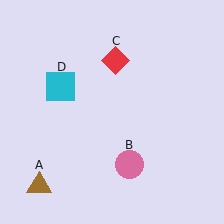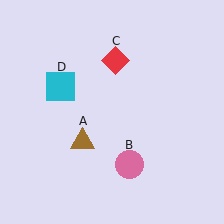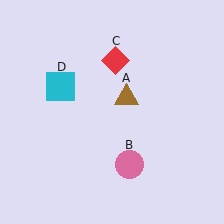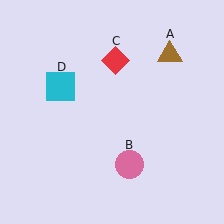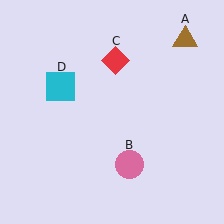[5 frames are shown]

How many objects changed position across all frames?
1 object changed position: brown triangle (object A).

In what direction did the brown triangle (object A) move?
The brown triangle (object A) moved up and to the right.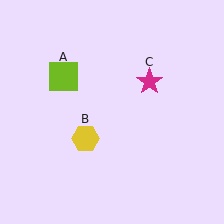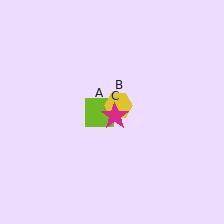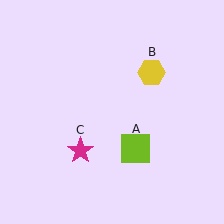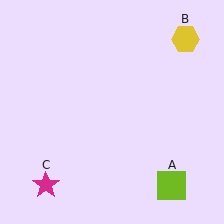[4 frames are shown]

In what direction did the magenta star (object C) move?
The magenta star (object C) moved down and to the left.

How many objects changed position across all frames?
3 objects changed position: lime square (object A), yellow hexagon (object B), magenta star (object C).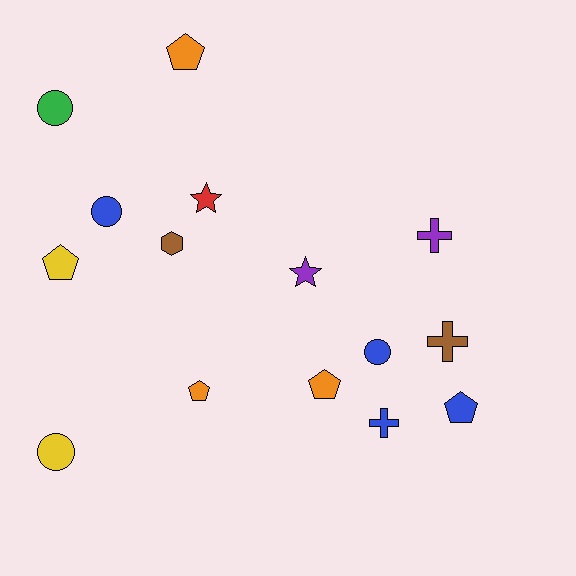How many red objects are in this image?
There is 1 red object.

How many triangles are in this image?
There are no triangles.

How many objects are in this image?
There are 15 objects.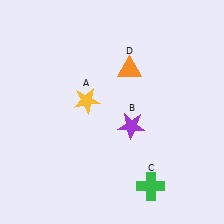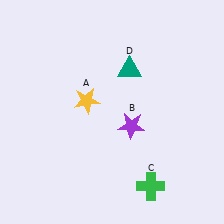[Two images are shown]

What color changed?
The triangle (D) changed from orange in Image 1 to teal in Image 2.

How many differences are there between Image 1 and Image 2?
There is 1 difference between the two images.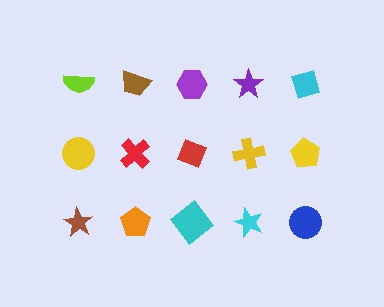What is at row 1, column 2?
A brown trapezoid.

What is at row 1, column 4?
A purple star.